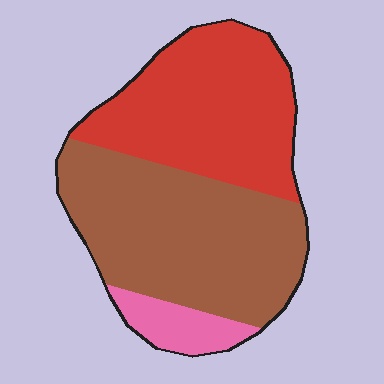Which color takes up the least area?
Pink, at roughly 10%.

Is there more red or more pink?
Red.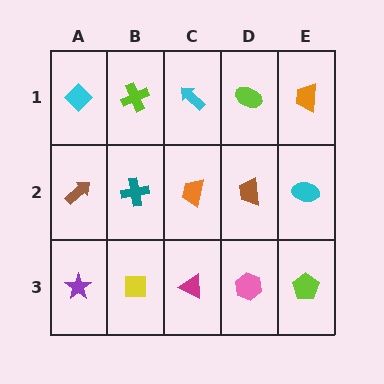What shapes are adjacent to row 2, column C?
A cyan arrow (row 1, column C), a magenta triangle (row 3, column C), a teal cross (row 2, column B), a brown trapezoid (row 2, column D).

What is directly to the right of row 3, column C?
A pink hexagon.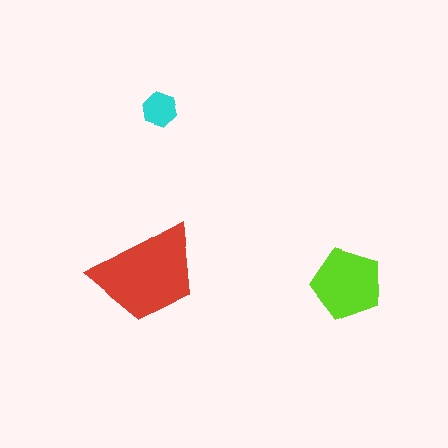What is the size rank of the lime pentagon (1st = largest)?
2nd.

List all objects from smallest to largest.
The cyan hexagon, the lime pentagon, the red trapezoid.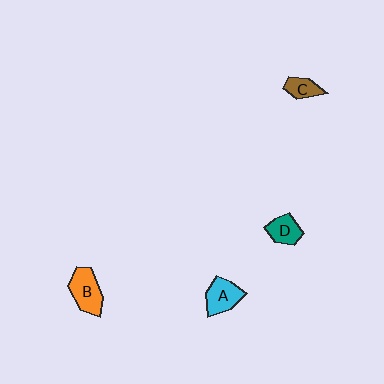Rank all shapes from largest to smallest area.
From largest to smallest: B (orange), A (cyan), D (teal), C (brown).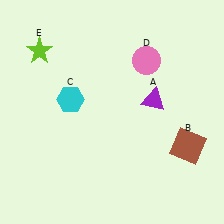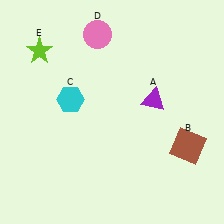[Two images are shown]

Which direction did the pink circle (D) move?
The pink circle (D) moved left.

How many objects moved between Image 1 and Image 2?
1 object moved between the two images.